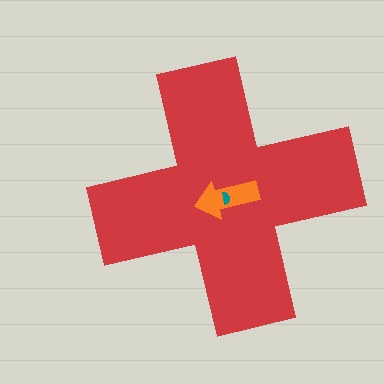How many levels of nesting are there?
3.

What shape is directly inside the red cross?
The orange arrow.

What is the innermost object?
The teal semicircle.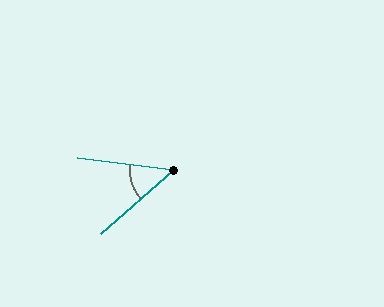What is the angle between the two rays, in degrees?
Approximately 49 degrees.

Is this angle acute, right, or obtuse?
It is acute.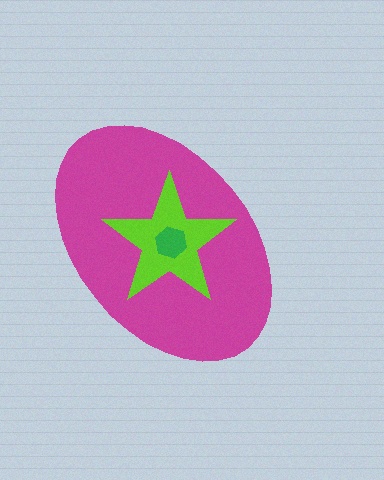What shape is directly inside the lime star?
The green hexagon.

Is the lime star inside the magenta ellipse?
Yes.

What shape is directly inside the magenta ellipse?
The lime star.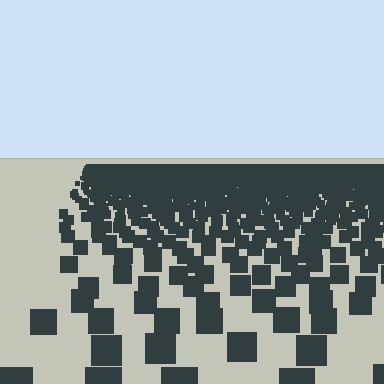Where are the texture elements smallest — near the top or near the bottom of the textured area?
Near the top.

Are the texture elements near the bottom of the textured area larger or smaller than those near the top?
Larger. Near the bottom, elements are closer to the viewer and appear at a bigger on-screen size.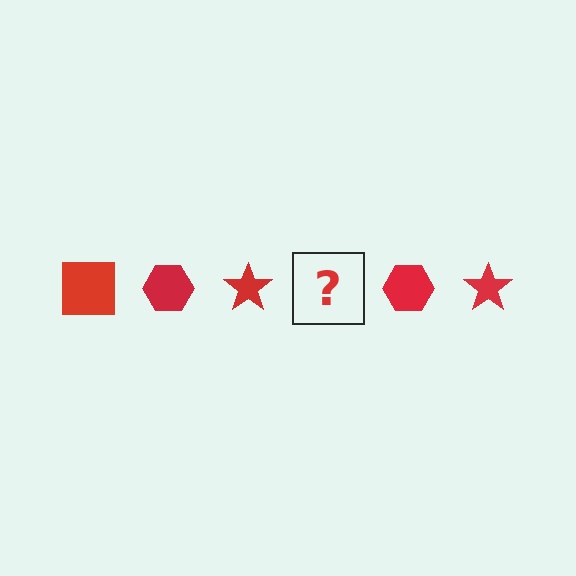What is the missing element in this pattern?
The missing element is a red square.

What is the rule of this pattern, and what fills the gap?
The rule is that the pattern cycles through square, hexagon, star shapes in red. The gap should be filled with a red square.